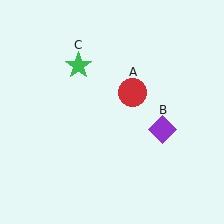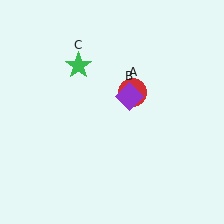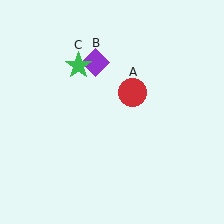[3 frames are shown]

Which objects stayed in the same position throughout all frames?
Red circle (object A) and green star (object C) remained stationary.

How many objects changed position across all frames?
1 object changed position: purple diamond (object B).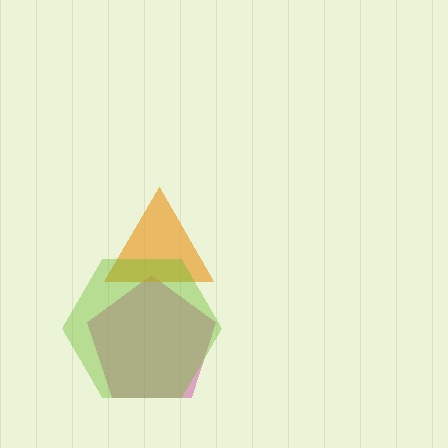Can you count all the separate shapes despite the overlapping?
Yes, there are 3 separate shapes.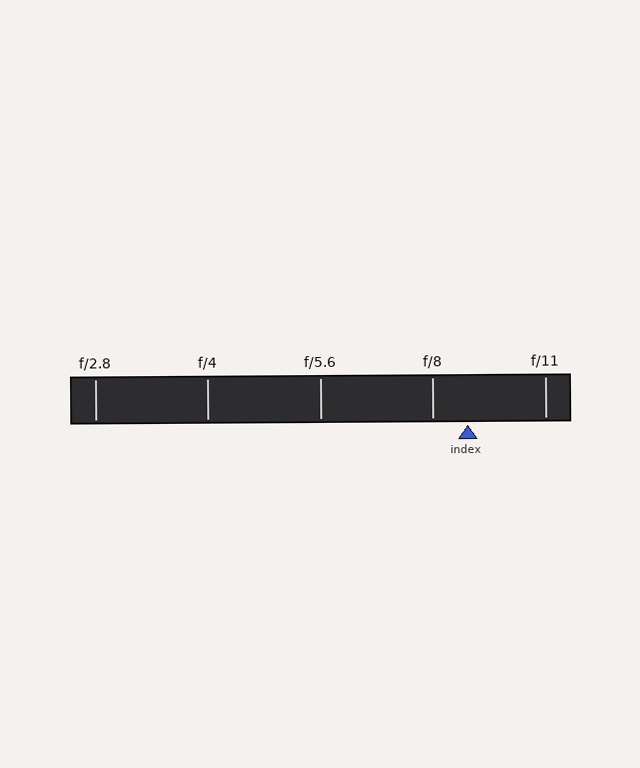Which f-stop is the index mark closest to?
The index mark is closest to f/8.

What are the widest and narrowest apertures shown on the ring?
The widest aperture shown is f/2.8 and the narrowest is f/11.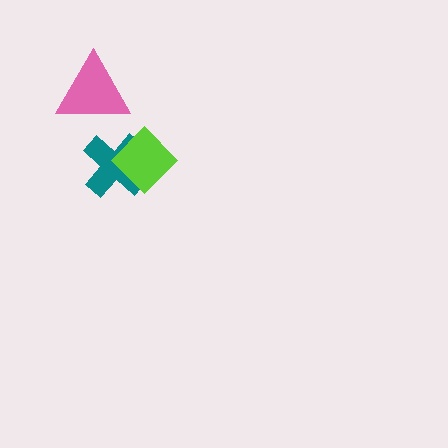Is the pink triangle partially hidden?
No, no other shape covers it.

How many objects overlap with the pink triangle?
0 objects overlap with the pink triangle.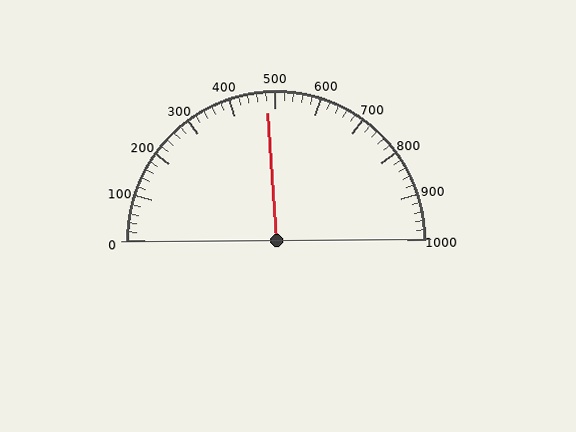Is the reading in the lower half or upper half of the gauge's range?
The reading is in the lower half of the range (0 to 1000).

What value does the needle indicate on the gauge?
The needle indicates approximately 480.